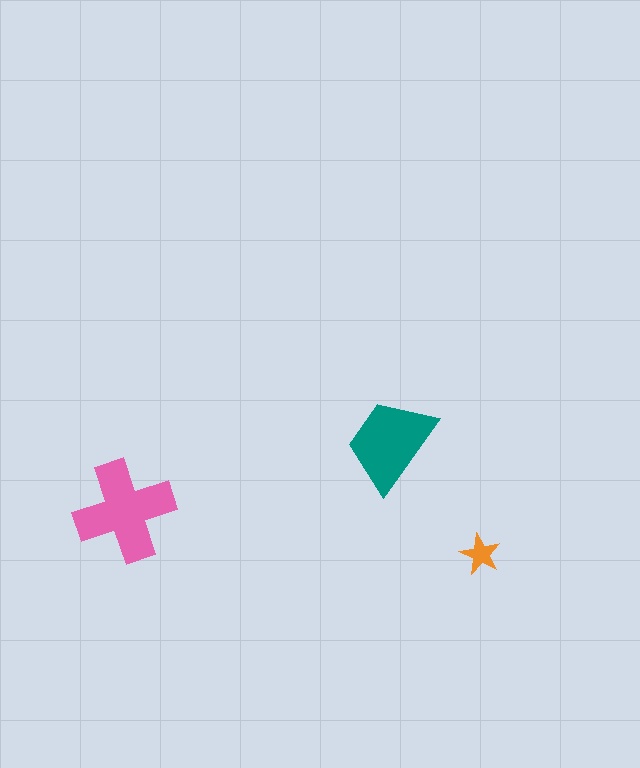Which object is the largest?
The pink cross.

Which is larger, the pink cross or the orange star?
The pink cross.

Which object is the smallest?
The orange star.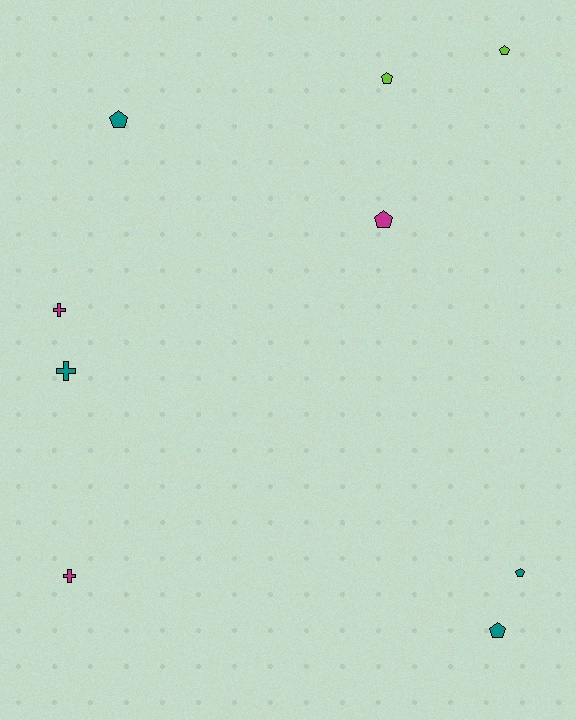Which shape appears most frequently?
Pentagon, with 6 objects.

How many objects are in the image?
There are 9 objects.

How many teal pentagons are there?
There are 3 teal pentagons.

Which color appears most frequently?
Teal, with 4 objects.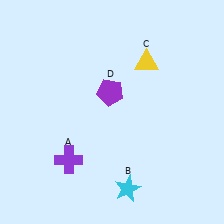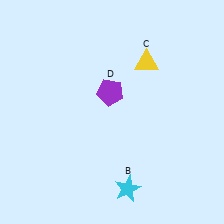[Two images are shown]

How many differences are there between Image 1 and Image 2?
There is 1 difference between the two images.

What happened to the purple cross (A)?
The purple cross (A) was removed in Image 2. It was in the bottom-left area of Image 1.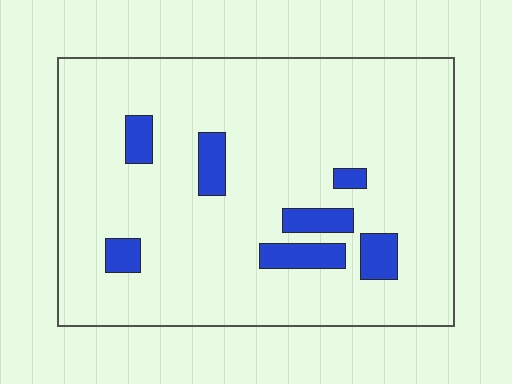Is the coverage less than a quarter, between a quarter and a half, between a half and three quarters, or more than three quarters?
Less than a quarter.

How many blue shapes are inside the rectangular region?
7.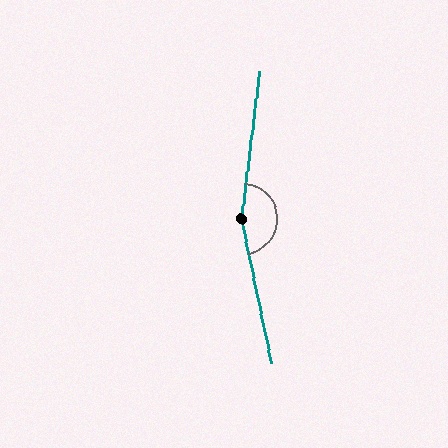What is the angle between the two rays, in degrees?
Approximately 161 degrees.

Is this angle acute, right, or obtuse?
It is obtuse.